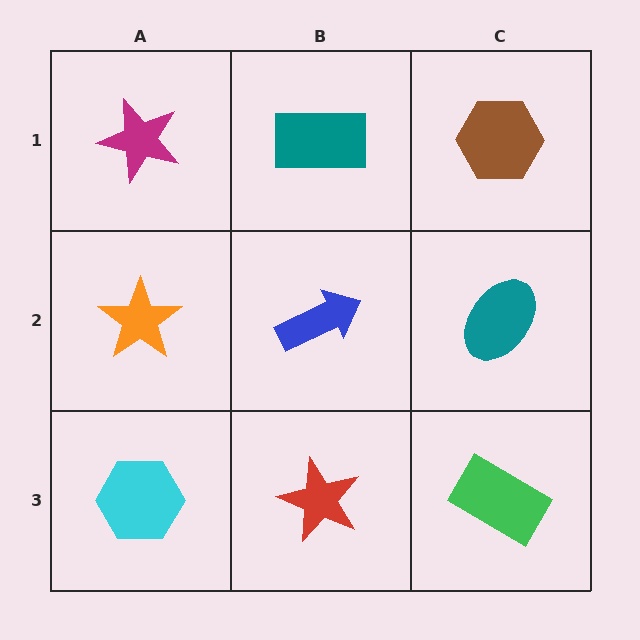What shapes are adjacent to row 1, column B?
A blue arrow (row 2, column B), a magenta star (row 1, column A), a brown hexagon (row 1, column C).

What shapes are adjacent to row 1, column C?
A teal ellipse (row 2, column C), a teal rectangle (row 1, column B).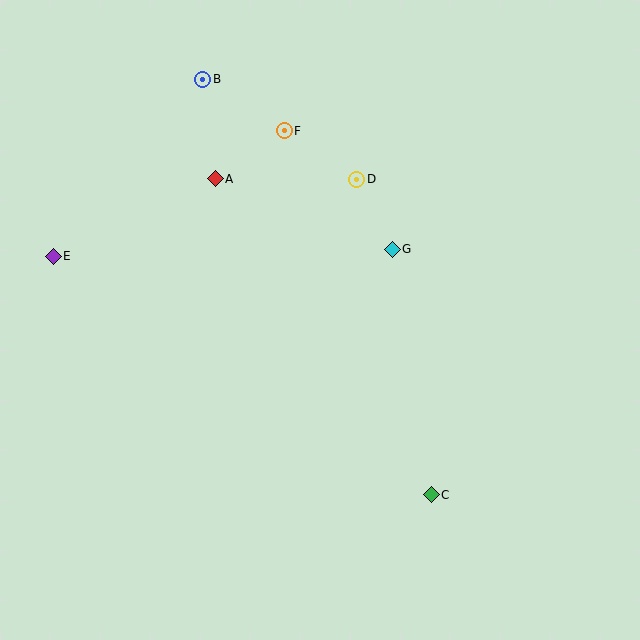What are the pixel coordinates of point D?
Point D is at (357, 179).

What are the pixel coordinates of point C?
Point C is at (431, 495).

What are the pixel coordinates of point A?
Point A is at (215, 179).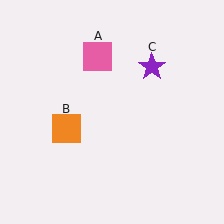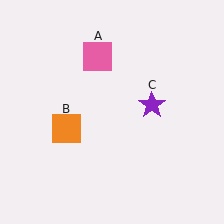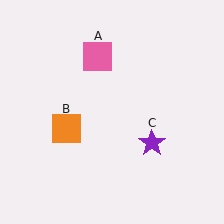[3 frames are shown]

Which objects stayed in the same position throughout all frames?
Pink square (object A) and orange square (object B) remained stationary.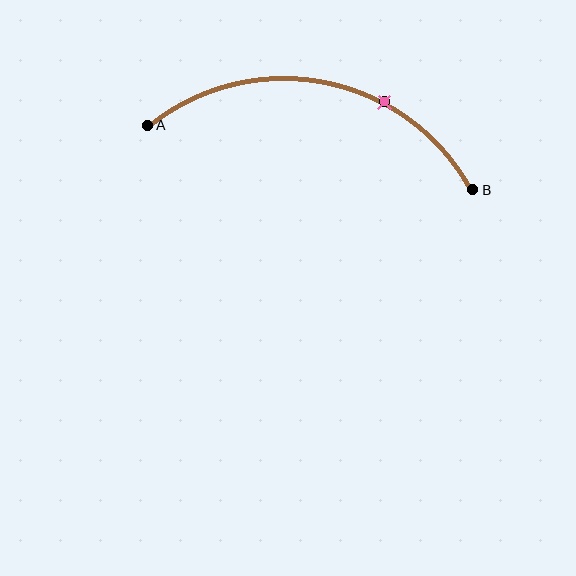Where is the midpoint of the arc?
The arc midpoint is the point on the curve farthest from the straight line joining A and B. It sits above that line.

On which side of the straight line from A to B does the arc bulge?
The arc bulges above the straight line connecting A and B.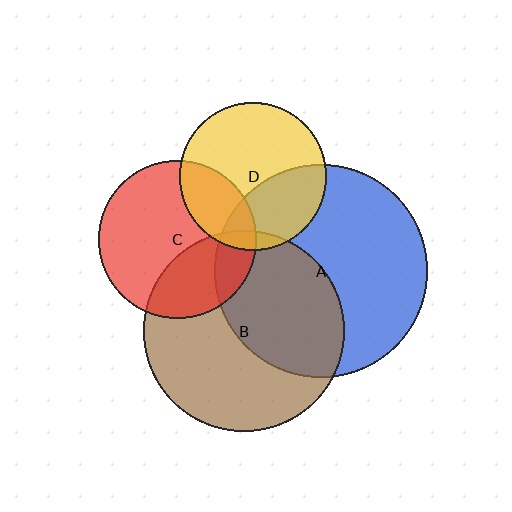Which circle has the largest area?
Circle A (blue).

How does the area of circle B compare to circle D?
Approximately 1.8 times.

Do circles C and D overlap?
Yes.